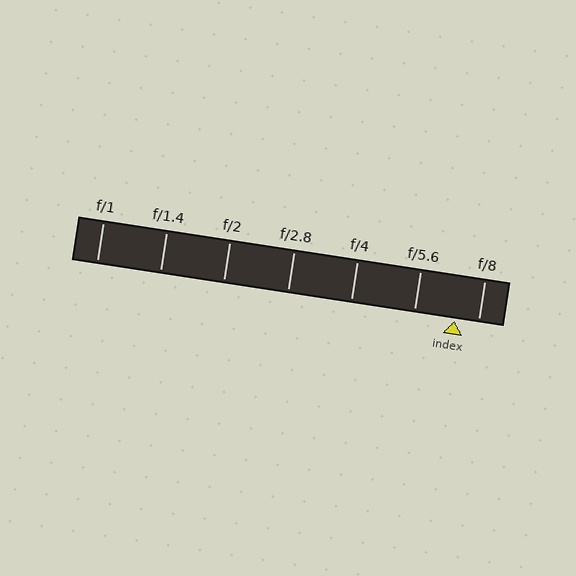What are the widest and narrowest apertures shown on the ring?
The widest aperture shown is f/1 and the narrowest is f/8.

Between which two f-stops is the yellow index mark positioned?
The index mark is between f/5.6 and f/8.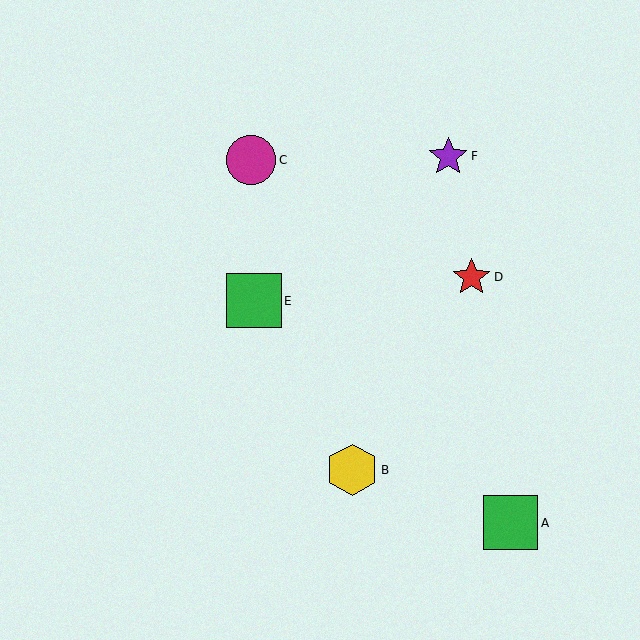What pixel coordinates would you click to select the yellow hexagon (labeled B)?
Click at (352, 470) to select the yellow hexagon B.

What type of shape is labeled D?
Shape D is a red star.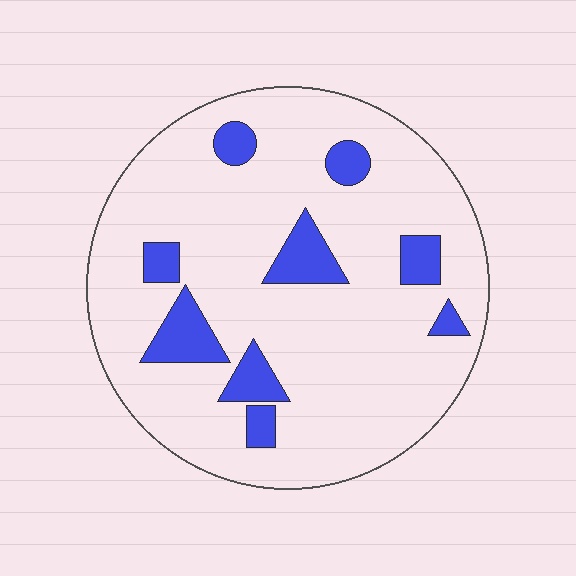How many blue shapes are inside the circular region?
9.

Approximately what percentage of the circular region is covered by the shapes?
Approximately 15%.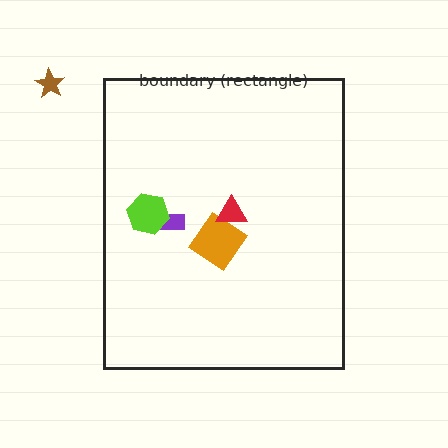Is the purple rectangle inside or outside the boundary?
Inside.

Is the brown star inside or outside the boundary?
Outside.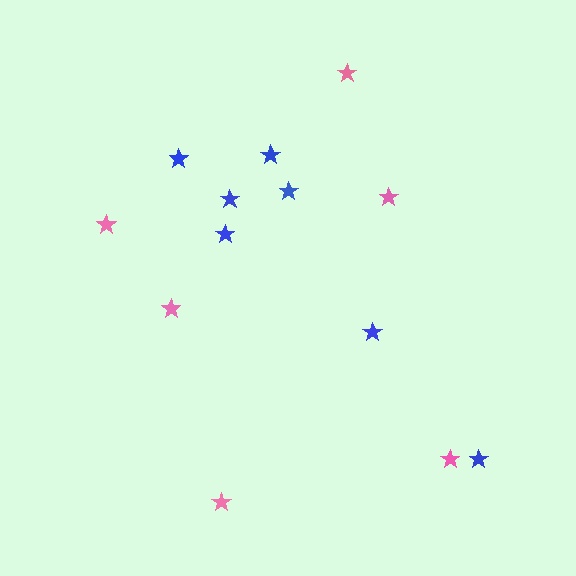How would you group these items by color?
There are 2 groups: one group of blue stars (7) and one group of pink stars (6).